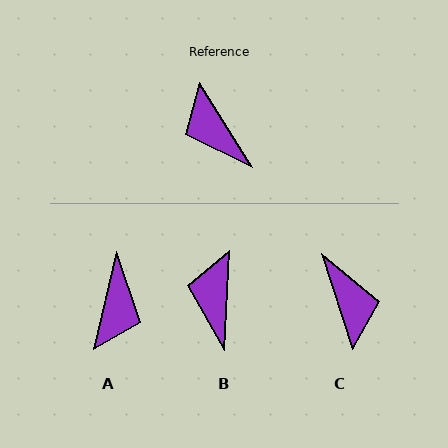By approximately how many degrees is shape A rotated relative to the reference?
Approximately 135 degrees counter-clockwise.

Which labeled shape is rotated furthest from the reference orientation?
C, about 166 degrees away.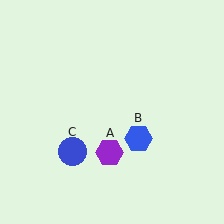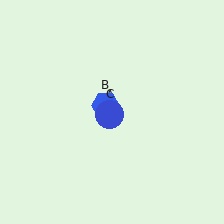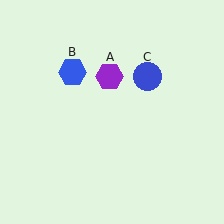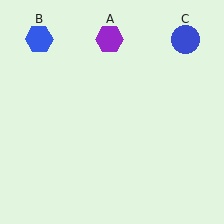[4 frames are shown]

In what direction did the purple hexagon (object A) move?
The purple hexagon (object A) moved up.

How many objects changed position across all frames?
3 objects changed position: purple hexagon (object A), blue hexagon (object B), blue circle (object C).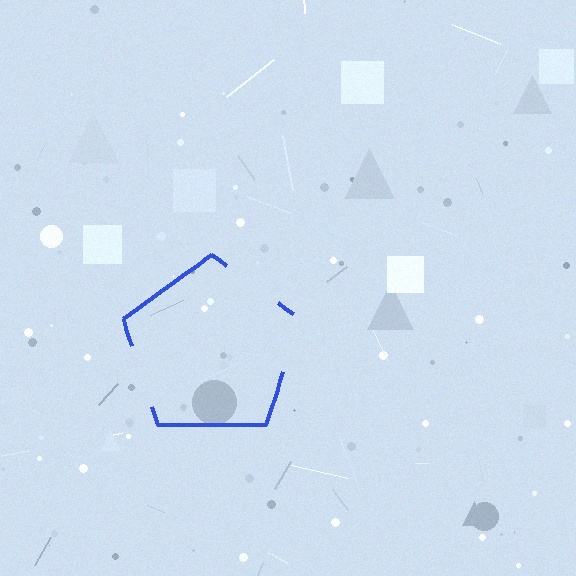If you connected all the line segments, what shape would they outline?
They would outline a pentagon.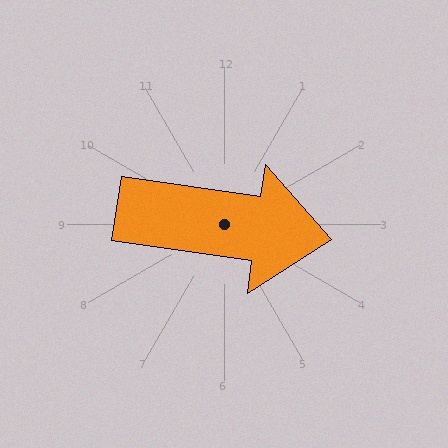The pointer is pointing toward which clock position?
Roughly 3 o'clock.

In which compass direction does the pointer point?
East.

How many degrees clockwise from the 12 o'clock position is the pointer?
Approximately 98 degrees.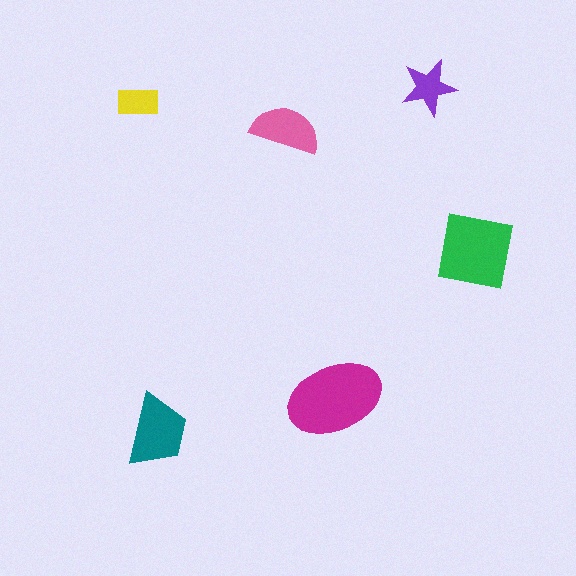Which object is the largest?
The magenta ellipse.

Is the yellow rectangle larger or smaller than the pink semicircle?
Smaller.